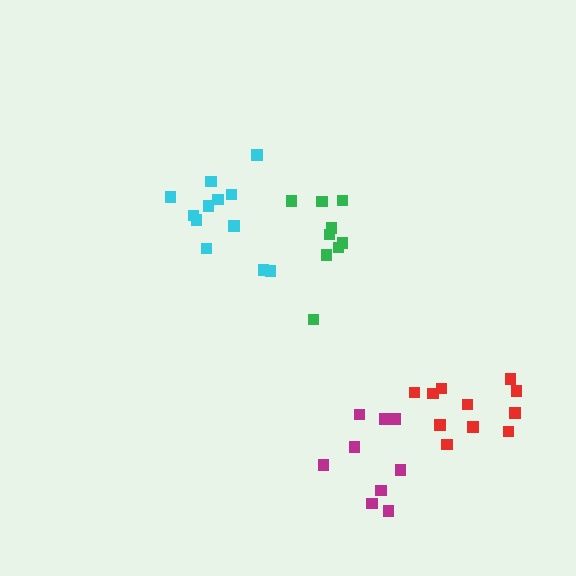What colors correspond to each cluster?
The clusters are colored: red, magenta, cyan, green.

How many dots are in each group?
Group 1: 11 dots, Group 2: 9 dots, Group 3: 12 dots, Group 4: 9 dots (41 total).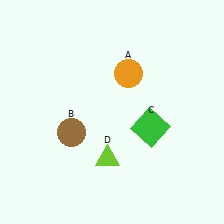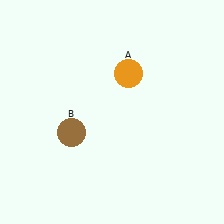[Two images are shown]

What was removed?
The lime triangle (D), the green square (C) were removed in Image 2.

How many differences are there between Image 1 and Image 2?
There are 2 differences between the two images.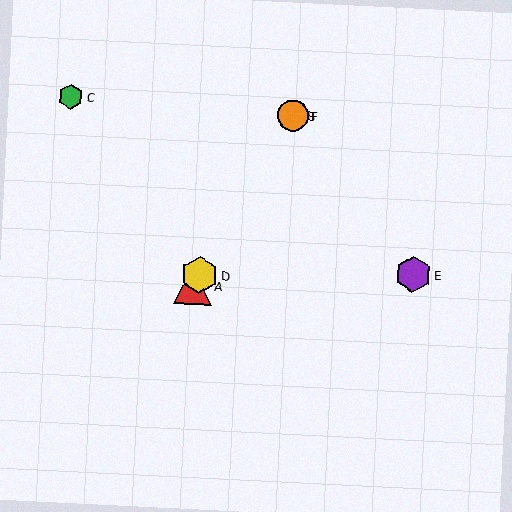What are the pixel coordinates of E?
Object E is at (413, 274).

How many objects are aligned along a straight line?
4 objects (A, B, D, F) are aligned along a straight line.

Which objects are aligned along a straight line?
Objects A, B, D, F are aligned along a straight line.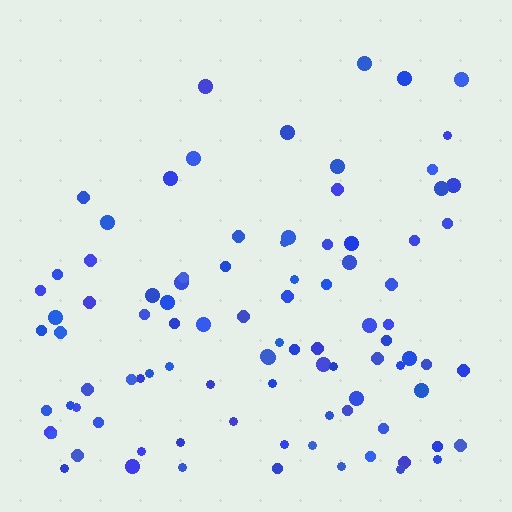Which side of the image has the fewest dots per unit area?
The top.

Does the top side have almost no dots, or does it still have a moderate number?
Still a moderate number, just noticeably fewer than the bottom.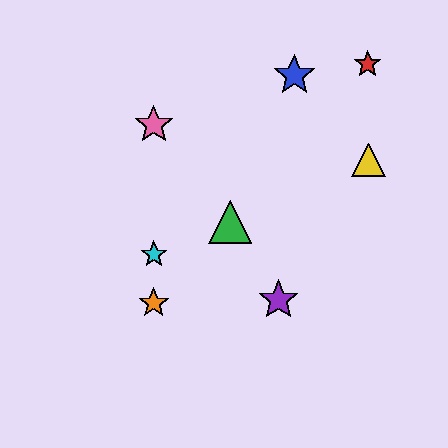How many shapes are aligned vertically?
3 shapes (the orange star, the cyan star, the pink star) are aligned vertically.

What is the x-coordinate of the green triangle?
The green triangle is at x≈230.